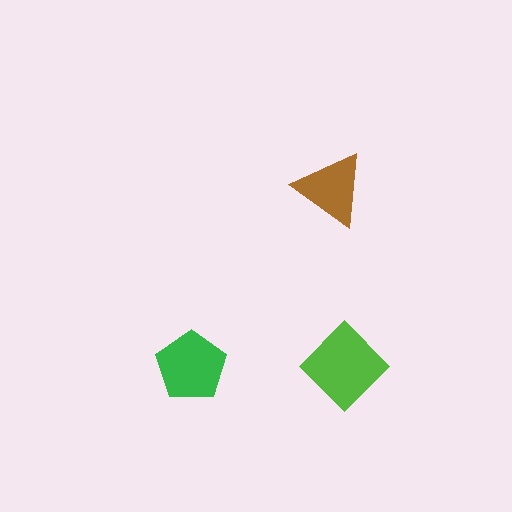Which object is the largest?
The lime diamond.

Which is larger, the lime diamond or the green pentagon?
The lime diamond.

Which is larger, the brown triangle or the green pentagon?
The green pentagon.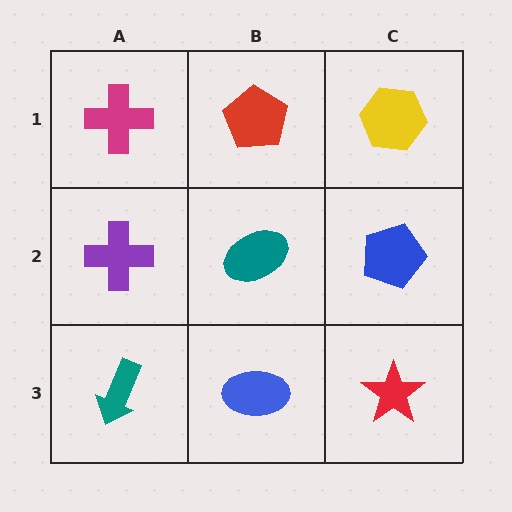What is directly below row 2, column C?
A red star.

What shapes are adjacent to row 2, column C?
A yellow hexagon (row 1, column C), a red star (row 3, column C), a teal ellipse (row 2, column B).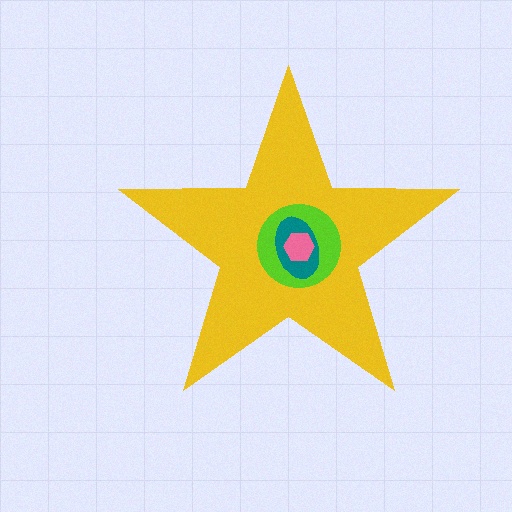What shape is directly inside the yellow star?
The lime circle.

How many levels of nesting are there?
4.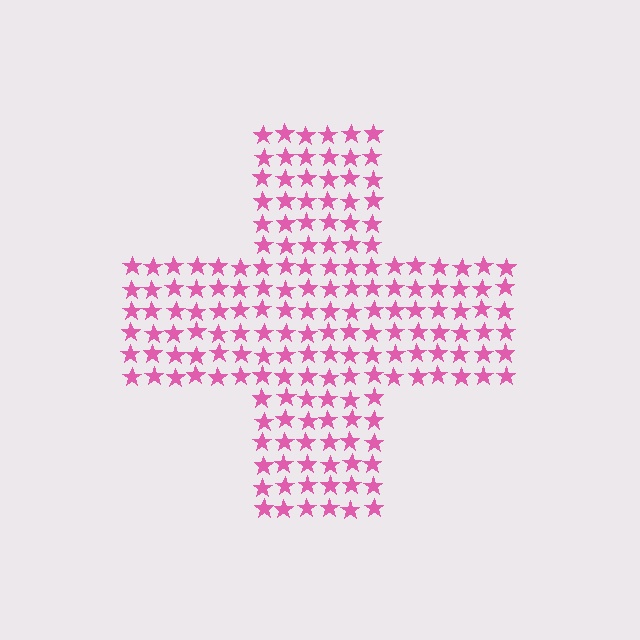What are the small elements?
The small elements are stars.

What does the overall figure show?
The overall figure shows a cross.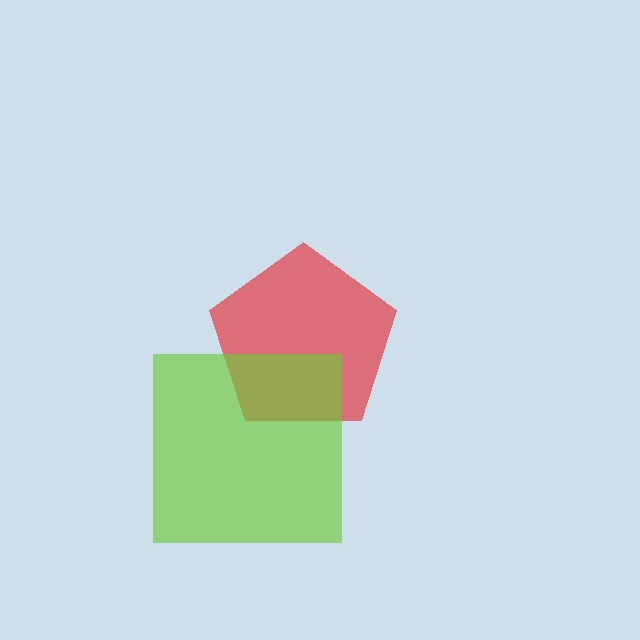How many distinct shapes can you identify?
There are 2 distinct shapes: a red pentagon, a lime square.